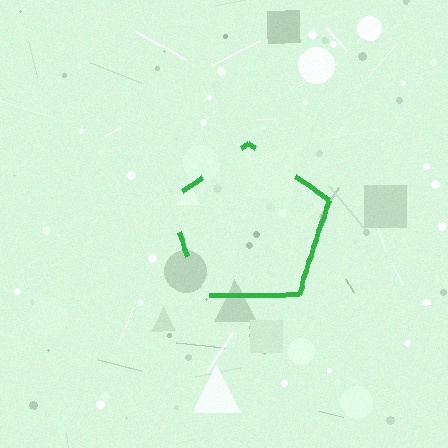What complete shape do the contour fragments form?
The contour fragments form a pentagon.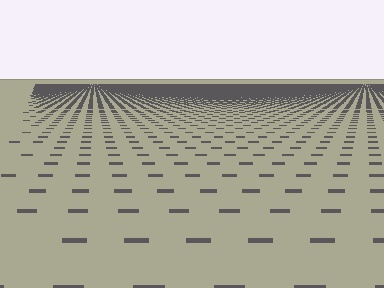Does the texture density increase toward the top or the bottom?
Density increases toward the top.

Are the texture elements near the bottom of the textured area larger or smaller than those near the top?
Larger. Near the bottom, elements are closer to the viewer and appear at a bigger on-screen size.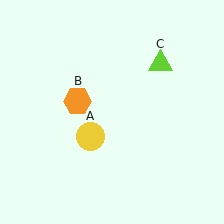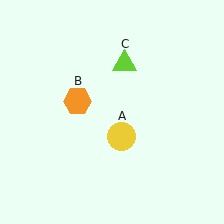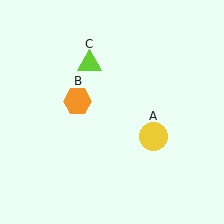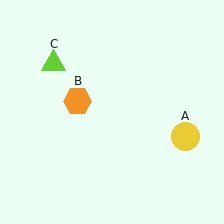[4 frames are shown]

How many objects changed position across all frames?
2 objects changed position: yellow circle (object A), lime triangle (object C).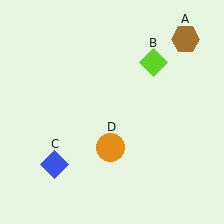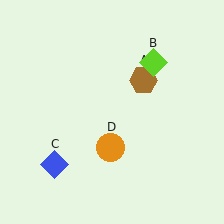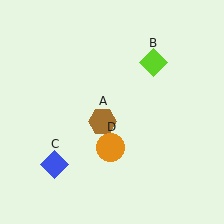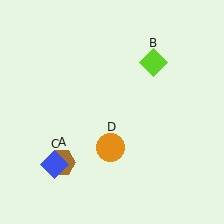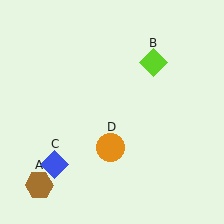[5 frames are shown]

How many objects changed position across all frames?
1 object changed position: brown hexagon (object A).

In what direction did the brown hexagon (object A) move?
The brown hexagon (object A) moved down and to the left.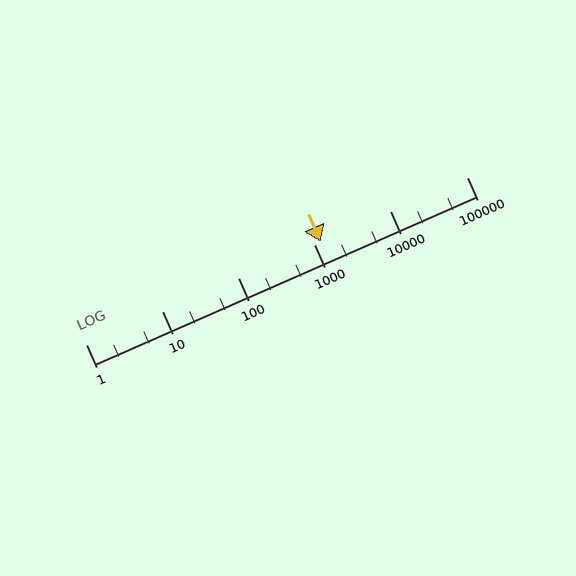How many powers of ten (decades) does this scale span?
The scale spans 5 decades, from 1 to 100000.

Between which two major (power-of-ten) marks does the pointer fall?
The pointer is between 1000 and 10000.